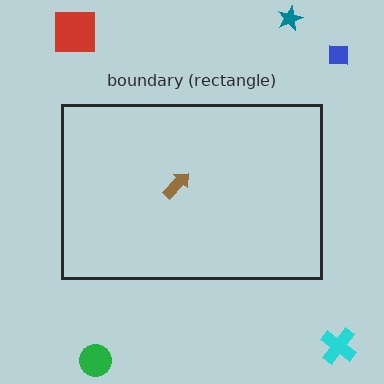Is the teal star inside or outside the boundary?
Outside.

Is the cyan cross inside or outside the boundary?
Outside.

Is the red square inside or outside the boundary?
Outside.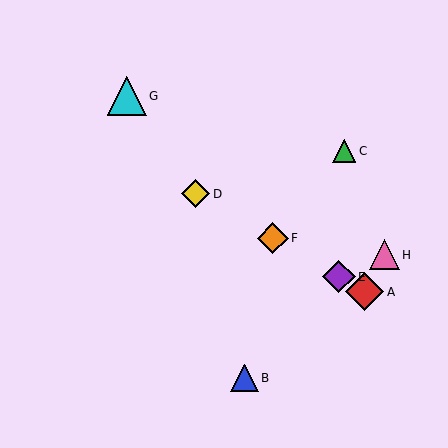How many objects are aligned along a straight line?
4 objects (A, D, E, F) are aligned along a straight line.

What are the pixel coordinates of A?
Object A is at (365, 292).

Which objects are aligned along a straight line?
Objects A, D, E, F are aligned along a straight line.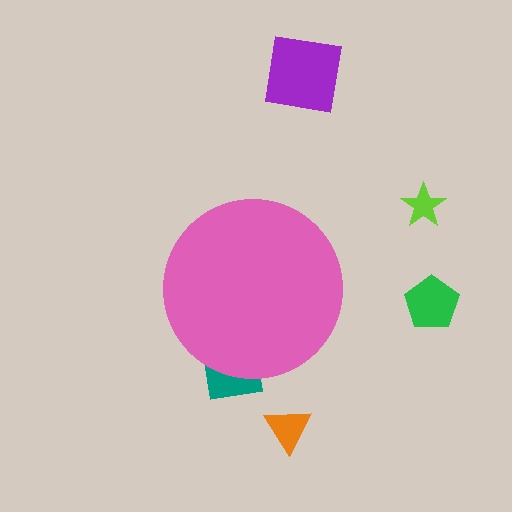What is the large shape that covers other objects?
A pink circle.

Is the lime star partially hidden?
No, the lime star is fully visible.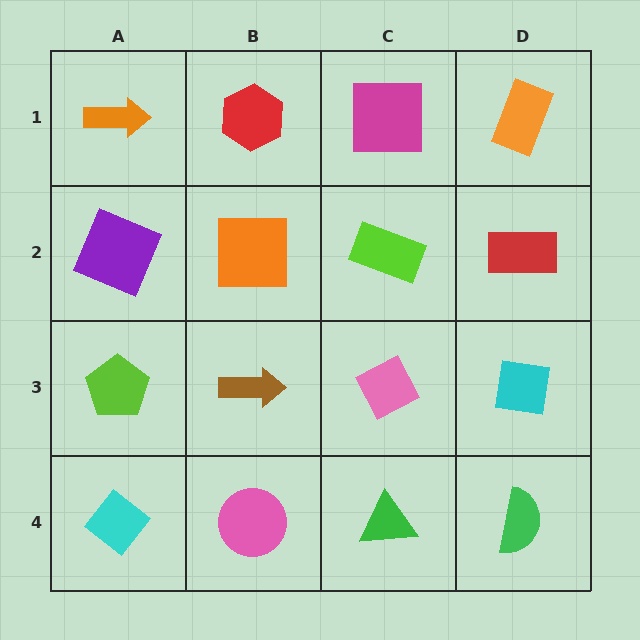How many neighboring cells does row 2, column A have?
3.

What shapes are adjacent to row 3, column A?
A purple square (row 2, column A), a cyan diamond (row 4, column A), a brown arrow (row 3, column B).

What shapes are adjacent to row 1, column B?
An orange square (row 2, column B), an orange arrow (row 1, column A), a magenta square (row 1, column C).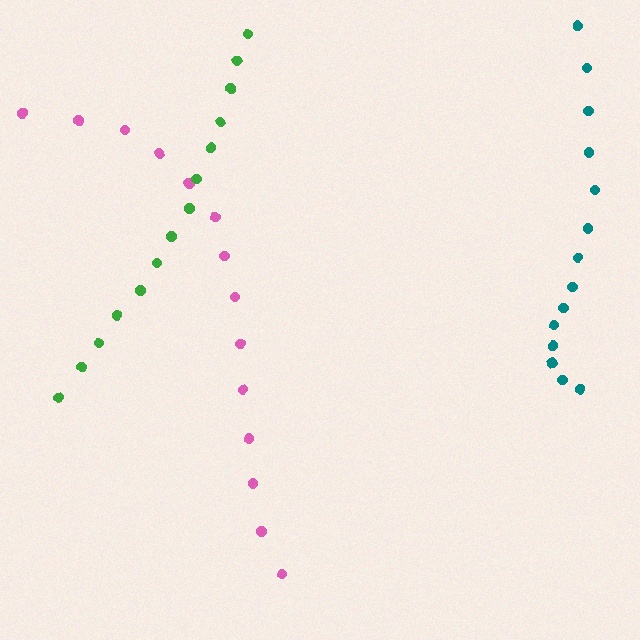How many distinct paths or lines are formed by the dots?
There are 3 distinct paths.